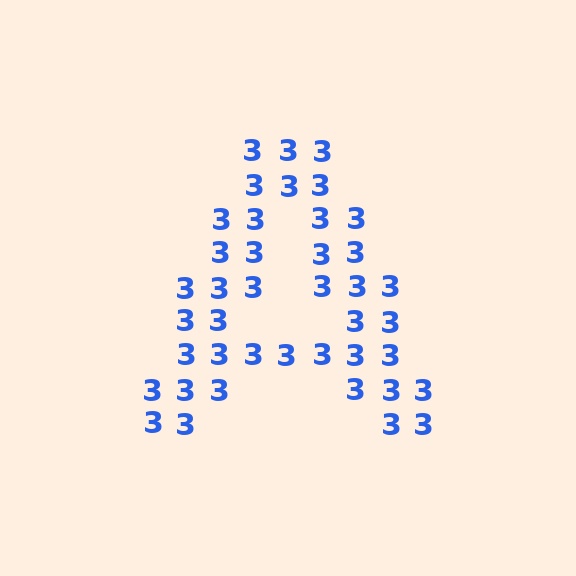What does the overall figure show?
The overall figure shows the letter A.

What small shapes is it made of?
It is made of small digit 3's.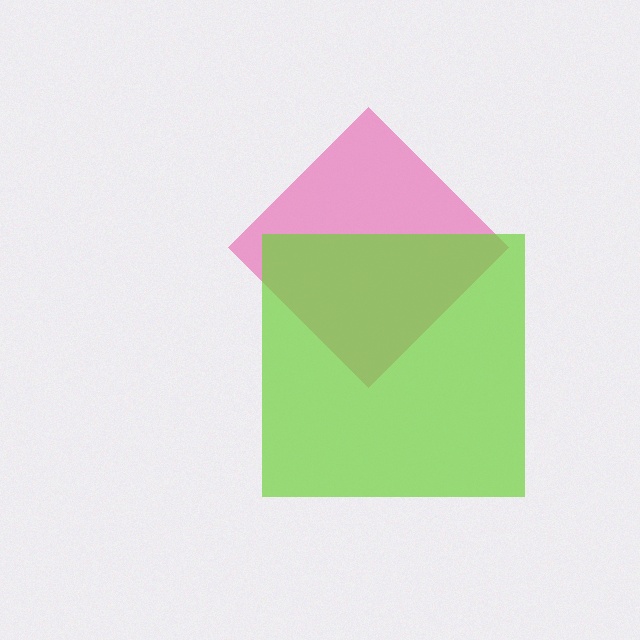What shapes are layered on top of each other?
The layered shapes are: a pink diamond, a lime square.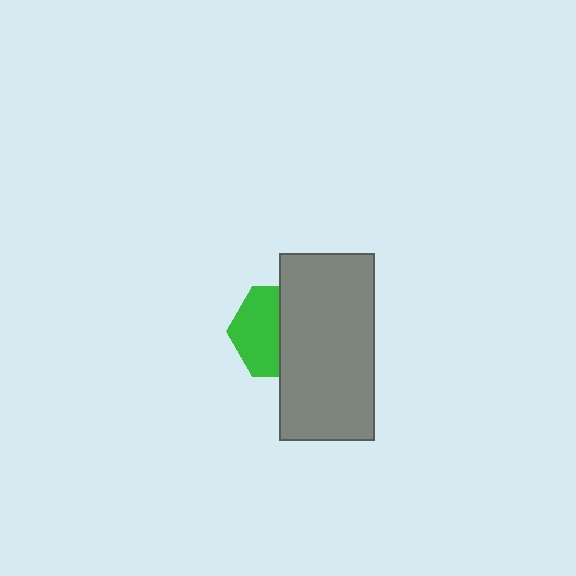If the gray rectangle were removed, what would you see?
You would see the complete green hexagon.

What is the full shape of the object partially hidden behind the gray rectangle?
The partially hidden object is a green hexagon.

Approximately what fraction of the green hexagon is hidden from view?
Roughly 49% of the green hexagon is hidden behind the gray rectangle.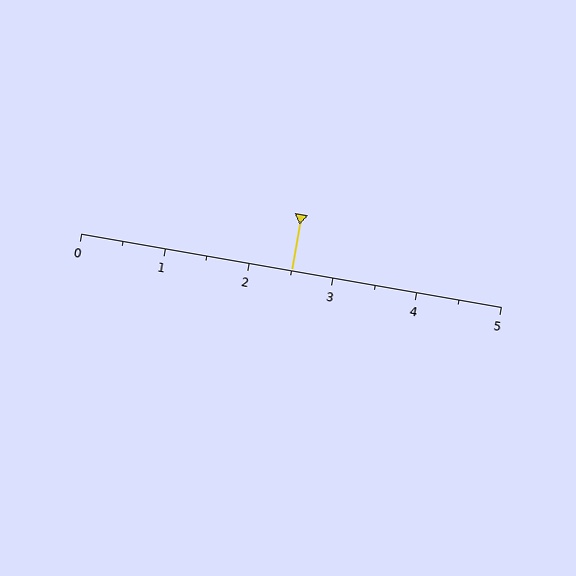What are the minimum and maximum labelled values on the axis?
The axis runs from 0 to 5.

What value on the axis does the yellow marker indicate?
The marker indicates approximately 2.5.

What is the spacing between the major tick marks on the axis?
The major ticks are spaced 1 apart.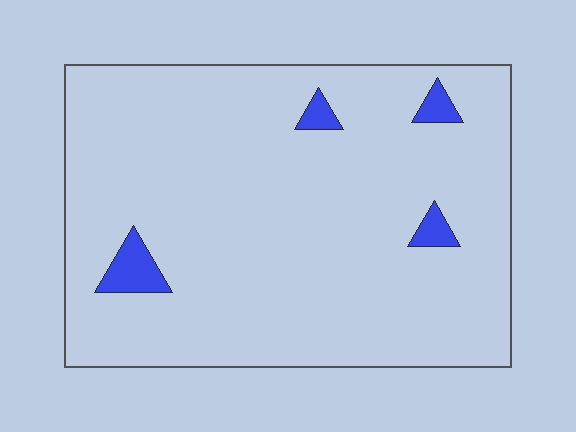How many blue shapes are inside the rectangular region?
4.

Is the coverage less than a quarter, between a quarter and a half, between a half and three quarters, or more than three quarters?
Less than a quarter.